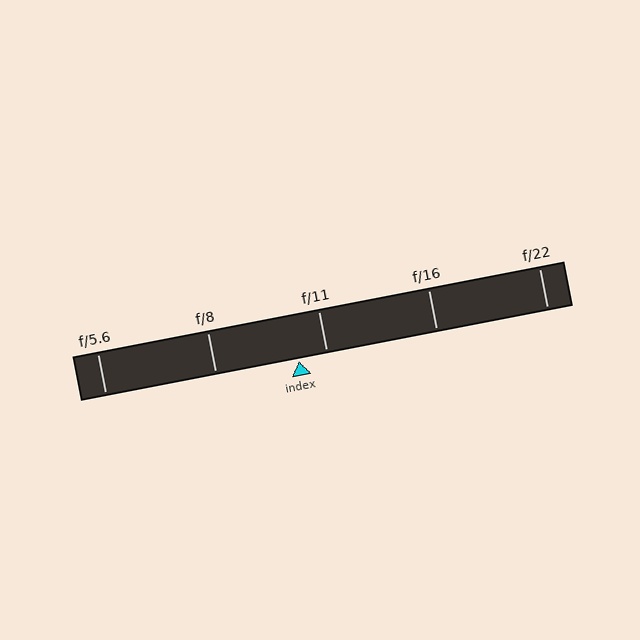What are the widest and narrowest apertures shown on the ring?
The widest aperture shown is f/5.6 and the narrowest is f/22.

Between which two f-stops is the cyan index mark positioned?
The index mark is between f/8 and f/11.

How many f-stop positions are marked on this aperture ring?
There are 5 f-stop positions marked.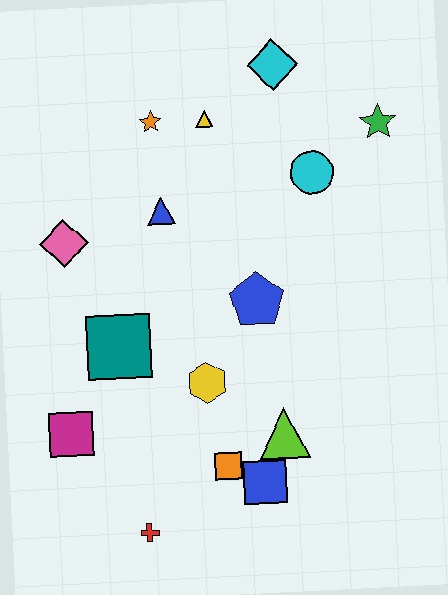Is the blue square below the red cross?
No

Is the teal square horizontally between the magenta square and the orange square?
Yes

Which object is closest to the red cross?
The orange square is closest to the red cross.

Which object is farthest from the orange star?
The red cross is farthest from the orange star.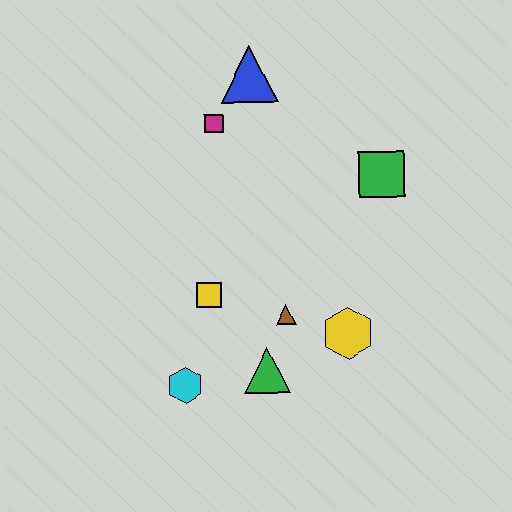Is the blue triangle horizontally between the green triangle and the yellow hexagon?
No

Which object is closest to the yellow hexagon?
The brown triangle is closest to the yellow hexagon.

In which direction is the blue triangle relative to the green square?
The blue triangle is to the left of the green square.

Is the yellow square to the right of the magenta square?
No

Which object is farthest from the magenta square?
The cyan hexagon is farthest from the magenta square.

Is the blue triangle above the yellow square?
Yes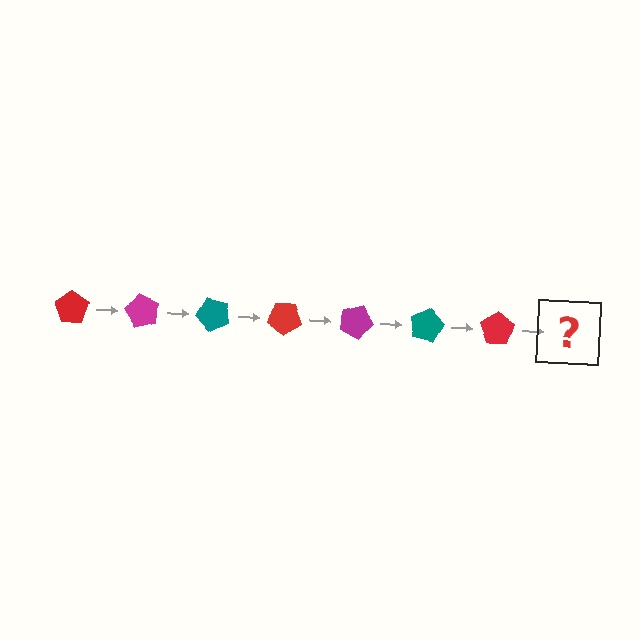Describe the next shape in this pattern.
It should be a magenta pentagon, rotated 420 degrees from the start.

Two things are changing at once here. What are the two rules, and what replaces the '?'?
The two rules are that it rotates 60 degrees each step and the color cycles through red, magenta, and teal. The '?' should be a magenta pentagon, rotated 420 degrees from the start.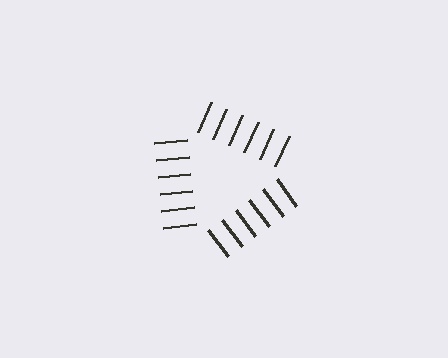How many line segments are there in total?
18 — 6 along each of the 3 edges.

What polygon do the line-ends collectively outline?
An illusory triangle — the line segments terminate on its edges but no continuous stroke is drawn.